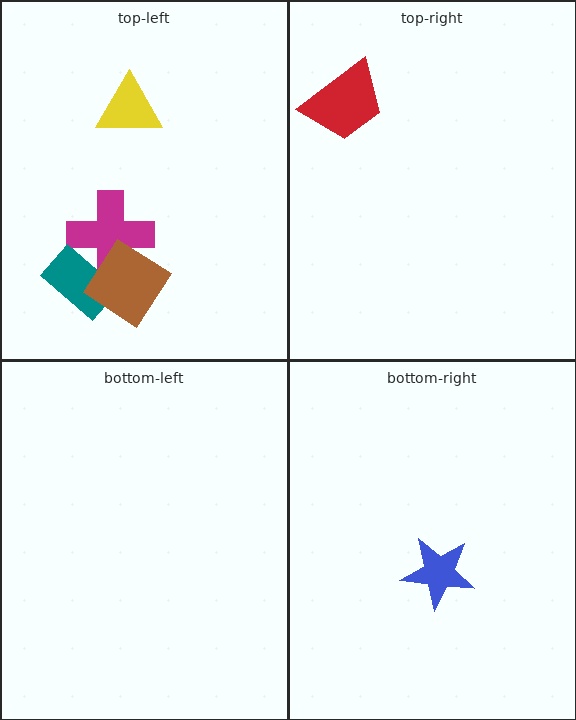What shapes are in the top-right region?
The red trapezoid.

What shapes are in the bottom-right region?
The blue star.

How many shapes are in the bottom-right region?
1.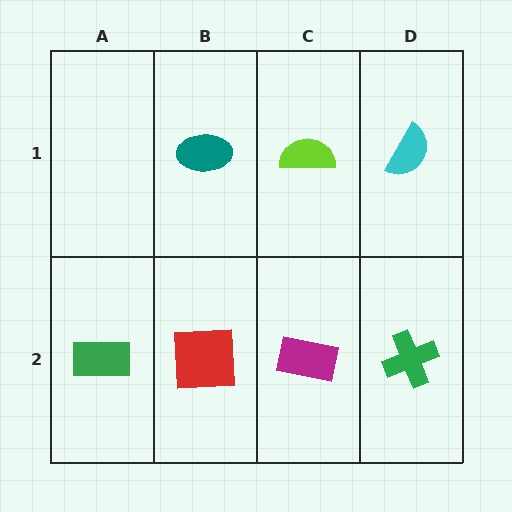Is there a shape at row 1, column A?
No, that cell is empty.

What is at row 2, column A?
A green rectangle.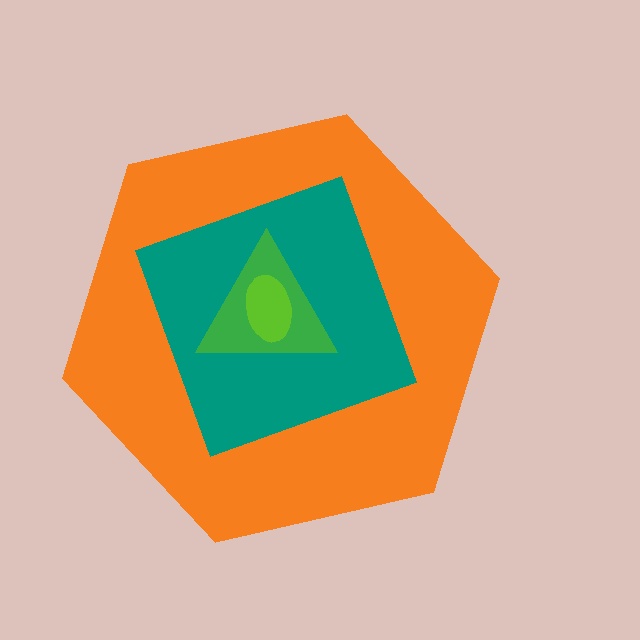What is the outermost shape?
The orange hexagon.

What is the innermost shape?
The lime ellipse.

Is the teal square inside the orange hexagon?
Yes.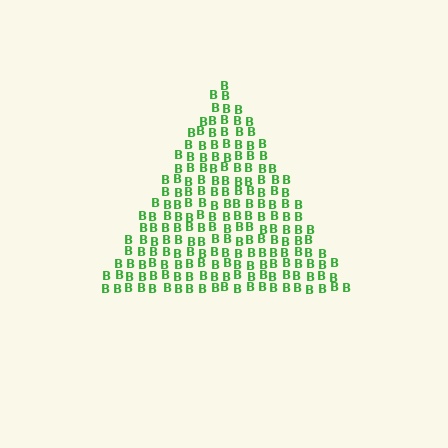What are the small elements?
The small elements are letter B's.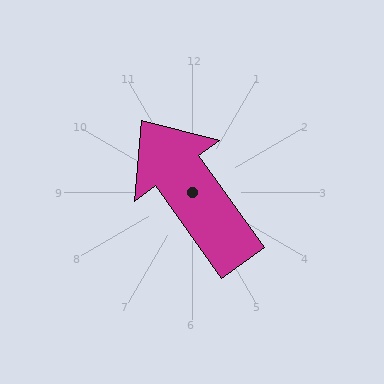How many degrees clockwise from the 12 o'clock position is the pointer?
Approximately 324 degrees.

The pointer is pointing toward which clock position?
Roughly 11 o'clock.